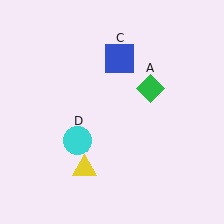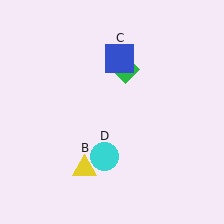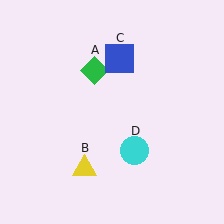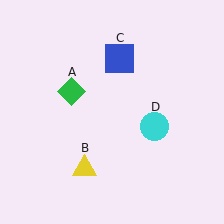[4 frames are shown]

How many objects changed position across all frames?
2 objects changed position: green diamond (object A), cyan circle (object D).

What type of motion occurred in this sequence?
The green diamond (object A), cyan circle (object D) rotated counterclockwise around the center of the scene.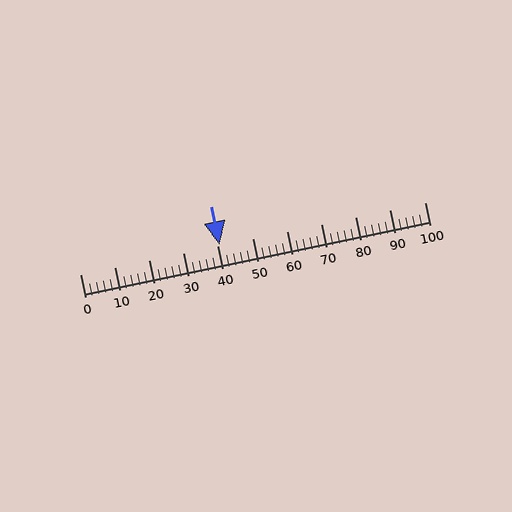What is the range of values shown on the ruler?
The ruler shows values from 0 to 100.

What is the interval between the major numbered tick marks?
The major tick marks are spaced 10 units apart.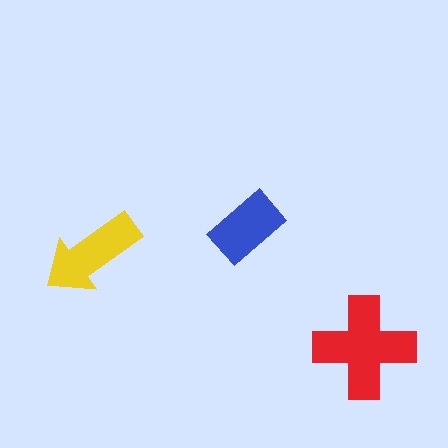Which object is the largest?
The red cross.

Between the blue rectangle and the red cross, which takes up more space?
The red cross.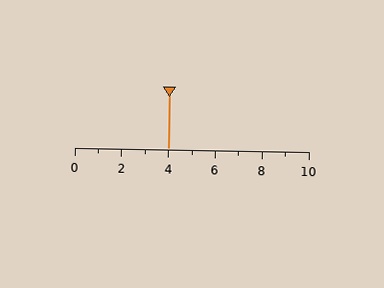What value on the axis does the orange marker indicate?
The marker indicates approximately 4.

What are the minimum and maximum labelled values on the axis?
The axis runs from 0 to 10.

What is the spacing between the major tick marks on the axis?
The major ticks are spaced 2 apart.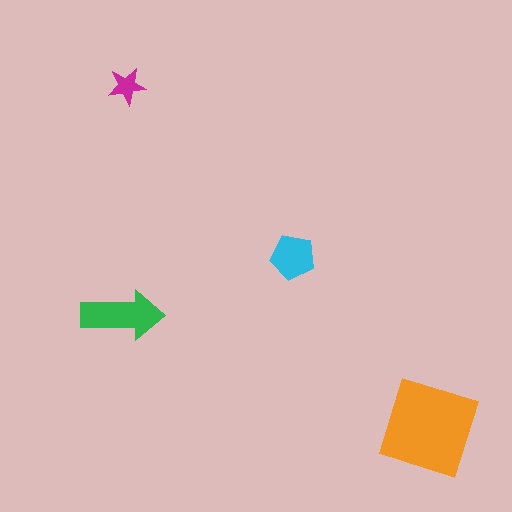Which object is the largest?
The orange diamond.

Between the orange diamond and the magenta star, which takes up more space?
The orange diamond.